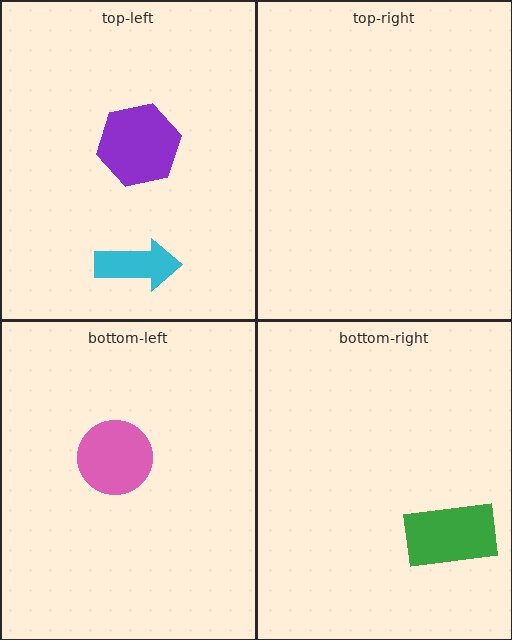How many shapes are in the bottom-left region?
1.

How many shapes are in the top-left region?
2.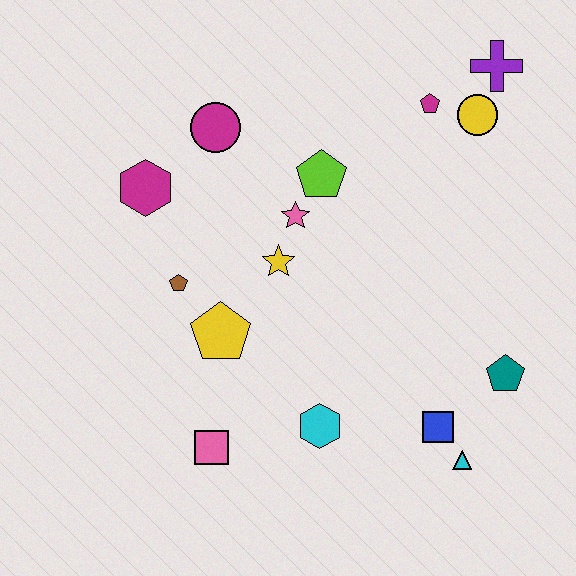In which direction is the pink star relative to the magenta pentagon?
The pink star is to the left of the magenta pentagon.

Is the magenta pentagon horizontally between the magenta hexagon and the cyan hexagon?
No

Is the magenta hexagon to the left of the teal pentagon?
Yes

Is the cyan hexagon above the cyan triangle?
Yes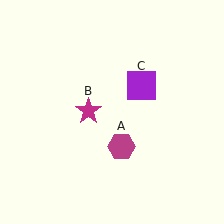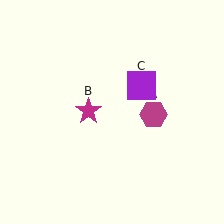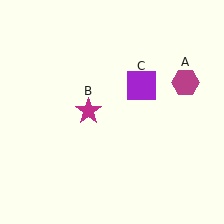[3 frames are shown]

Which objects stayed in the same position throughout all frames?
Magenta star (object B) and purple square (object C) remained stationary.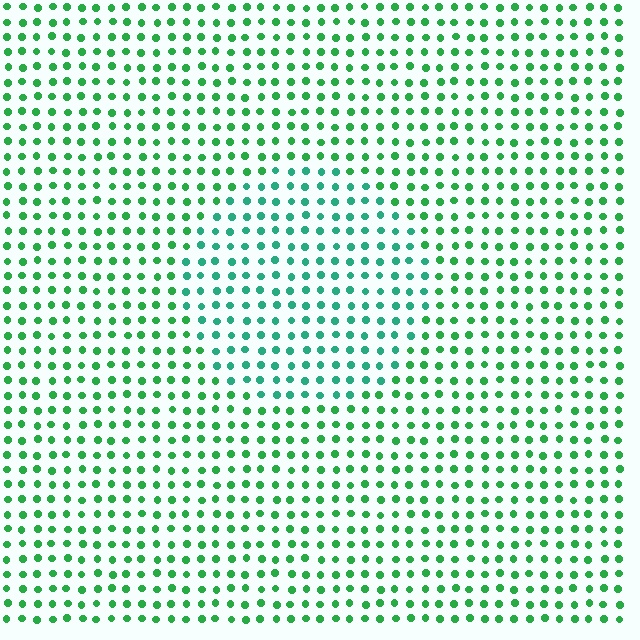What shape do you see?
I see a circle.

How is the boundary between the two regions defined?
The boundary is defined purely by a slight shift in hue (about 27 degrees). Spacing, size, and orientation are identical on both sides.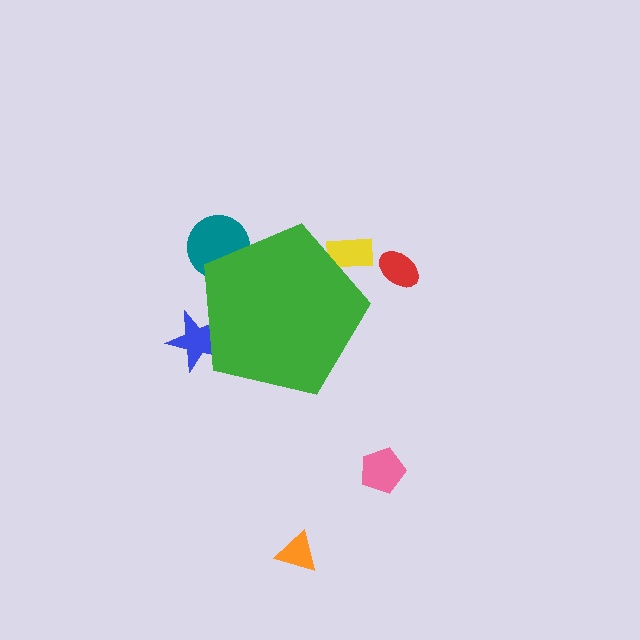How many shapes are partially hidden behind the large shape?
3 shapes are partially hidden.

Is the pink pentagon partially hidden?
No, the pink pentagon is fully visible.